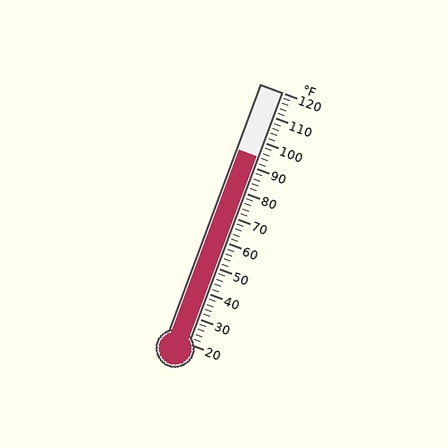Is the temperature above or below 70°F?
The temperature is above 70°F.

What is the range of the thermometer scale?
The thermometer scale ranges from 20°F to 120°F.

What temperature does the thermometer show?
The thermometer shows approximately 94°F.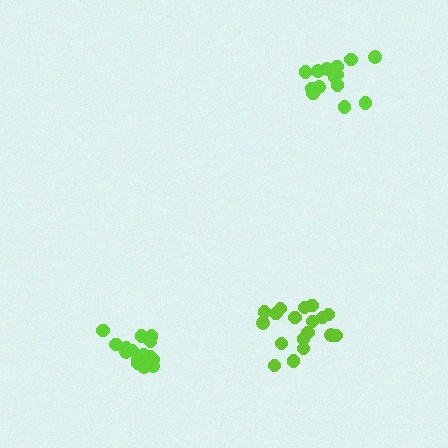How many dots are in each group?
Group 1: 14 dots, Group 2: 16 dots, Group 3: 18 dots (48 total).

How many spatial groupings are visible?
There are 3 spatial groupings.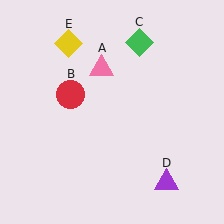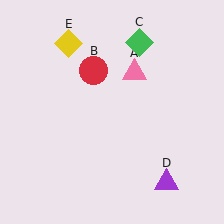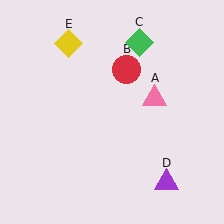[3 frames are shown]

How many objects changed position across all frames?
2 objects changed position: pink triangle (object A), red circle (object B).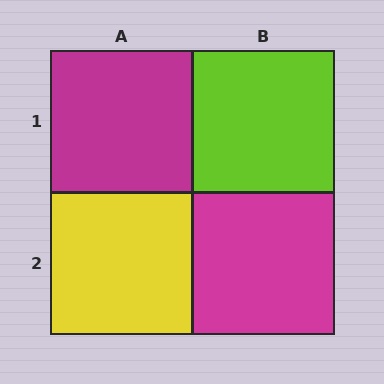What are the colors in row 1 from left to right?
Magenta, lime.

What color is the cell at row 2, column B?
Magenta.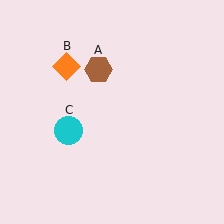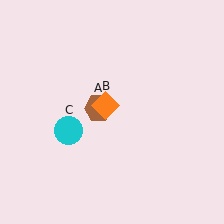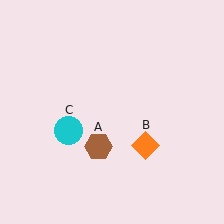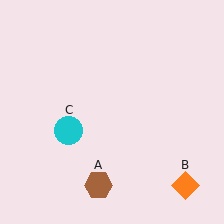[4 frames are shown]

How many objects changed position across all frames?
2 objects changed position: brown hexagon (object A), orange diamond (object B).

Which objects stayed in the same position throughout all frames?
Cyan circle (object C) remained stationary.